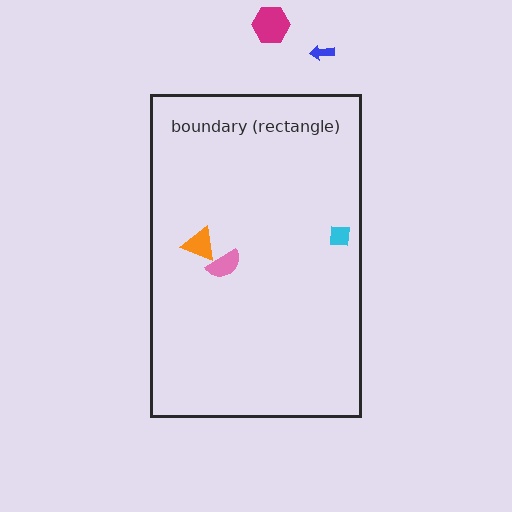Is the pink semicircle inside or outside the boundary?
Inside.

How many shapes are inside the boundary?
3 inside, 2 outside.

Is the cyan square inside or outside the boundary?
Inside.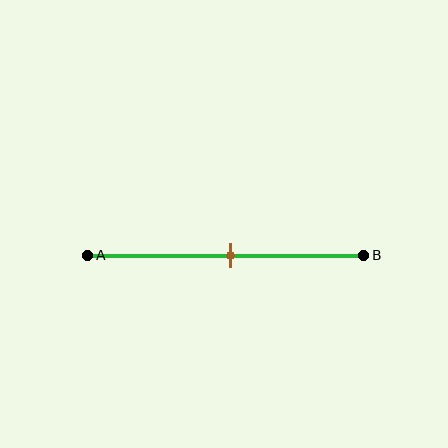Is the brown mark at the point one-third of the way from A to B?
No, the mark is at about 50% from A, not at the 33% one-third point.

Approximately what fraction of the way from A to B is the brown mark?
The brown mark is approximately 50% of the way from A to B.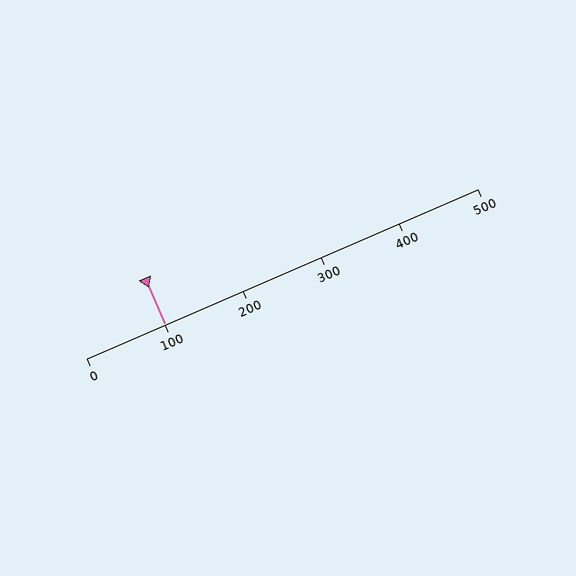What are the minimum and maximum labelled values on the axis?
The axis runs from 0 to 500.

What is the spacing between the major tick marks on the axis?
The major ticks are spaced 100 apart.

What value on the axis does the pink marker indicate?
The marker indicates approximately 100.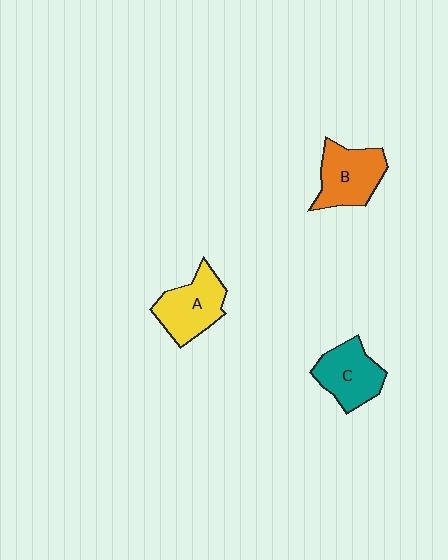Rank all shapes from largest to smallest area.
From largest to smallest: B (orange), A (yellow), C (teal).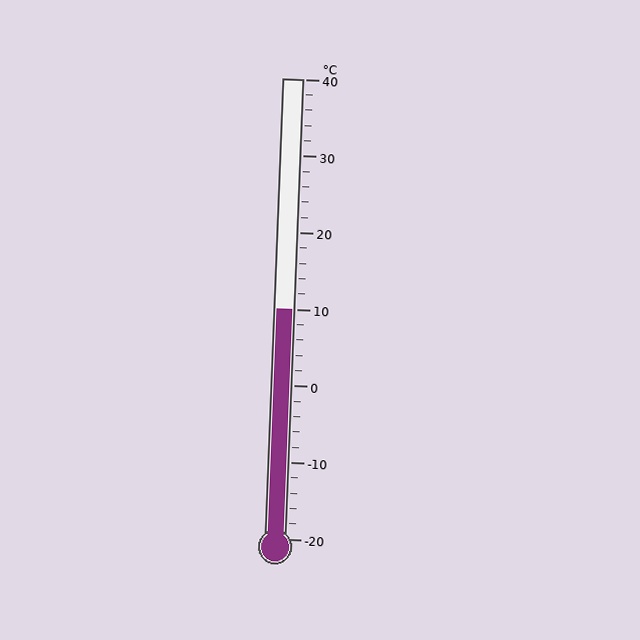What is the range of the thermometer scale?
The thermometer scale ranges from -20°C to 40°C.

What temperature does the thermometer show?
The thermometer shows approximately 10°C.